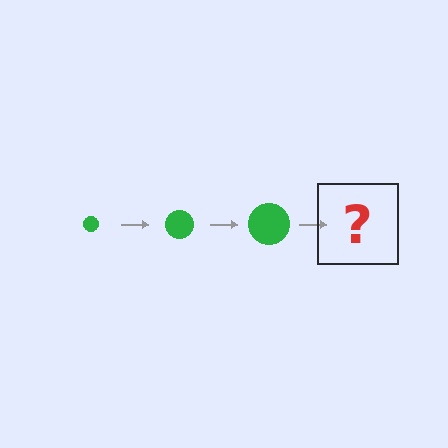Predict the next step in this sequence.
The next step is a green circle, larger than the previous one.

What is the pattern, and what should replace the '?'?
The pattern is that the circle gets progressively larger each step. The '?' should be a green circle, larger than the previous one.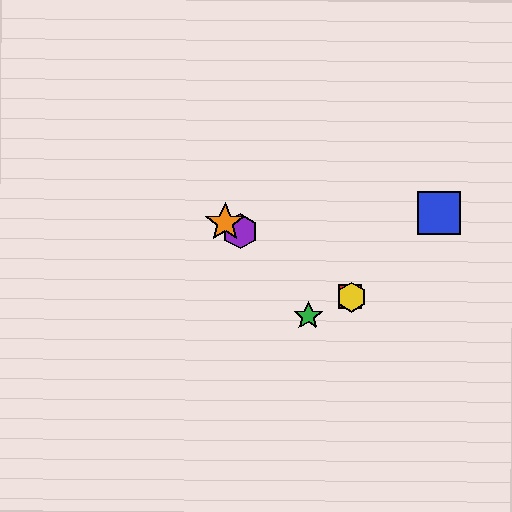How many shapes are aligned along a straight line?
4 shapes (the red square, the yellow hexagon, the purple hexagon, the orange star) are aligned along a straight line.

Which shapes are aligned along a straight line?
The red square, the yellow hexagon, the purple hexagon, the orange star are aligned along a straight line.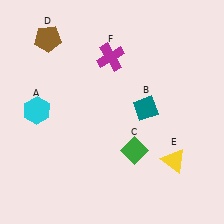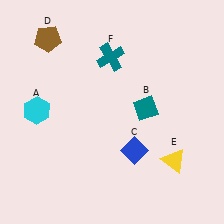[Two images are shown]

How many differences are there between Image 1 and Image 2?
There are 2 differences between the two images.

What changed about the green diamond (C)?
In Image 1, C is green. In Image 2, it changed to blue.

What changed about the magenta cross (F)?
In Image 1, F is magenta. In Image 2, it changed to teal.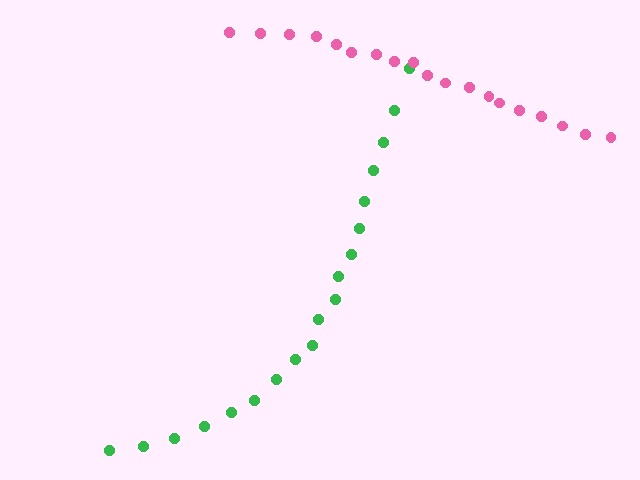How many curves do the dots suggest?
There are 2 distinct paths.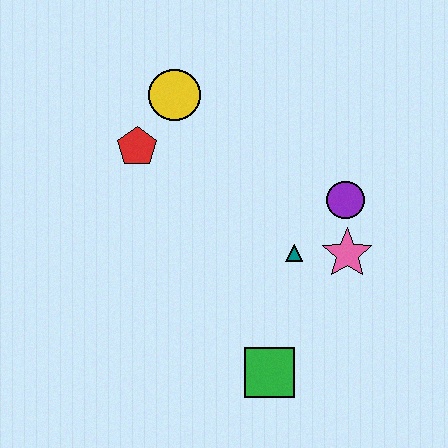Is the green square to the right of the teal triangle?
No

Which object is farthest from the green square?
The yellow circle is farthest from the green square.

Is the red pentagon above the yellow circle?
No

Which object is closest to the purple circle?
The pink star is closest to the purple circle.